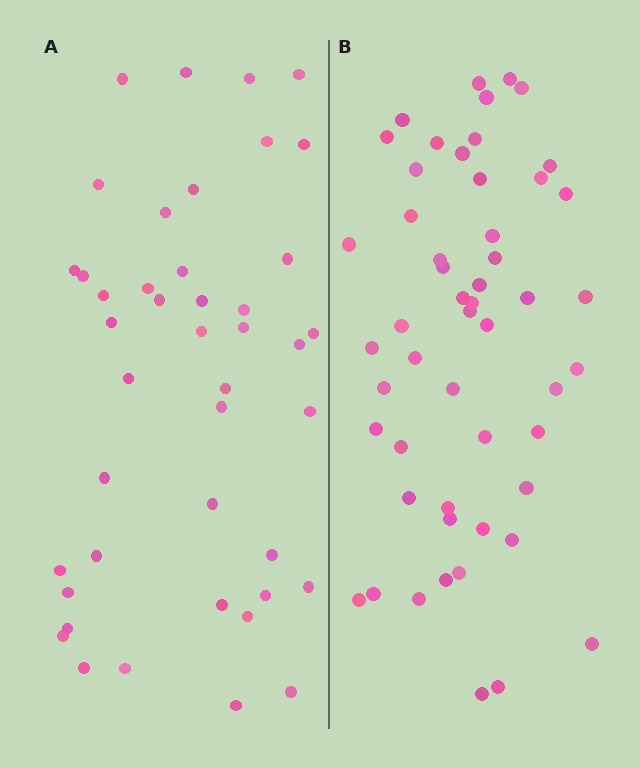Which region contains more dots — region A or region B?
Region B (the right region) has more dots.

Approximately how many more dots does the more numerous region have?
Region B has roughly 8 or so more dots than region A.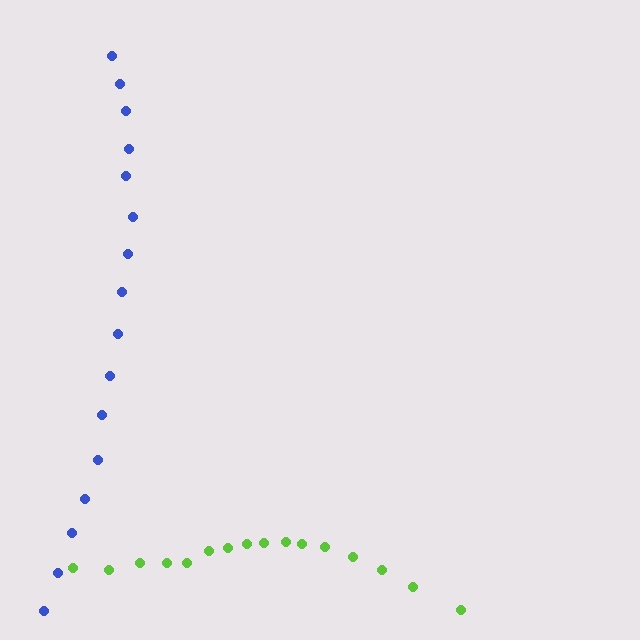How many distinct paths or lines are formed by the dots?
There are 2 distinct paths.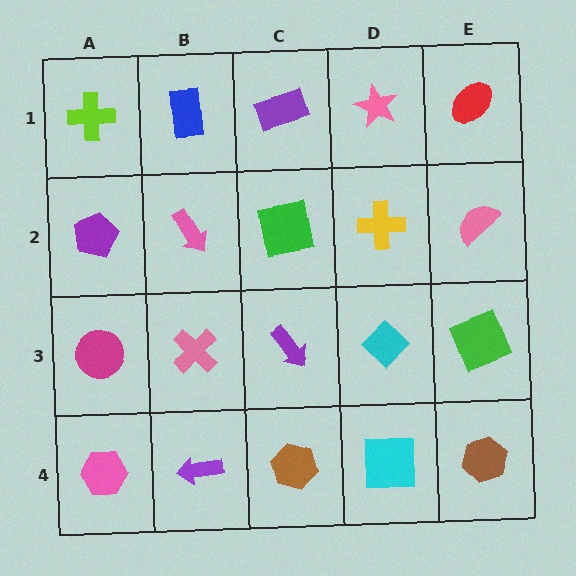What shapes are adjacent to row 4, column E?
A green square (row 3, column E), a cyan square (row 4, column D).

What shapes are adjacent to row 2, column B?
A blue rectangle (row 1, column B), a pink cross (row 3, column B), a purple pentagon (row 2, column A), a green square (row 2, column C).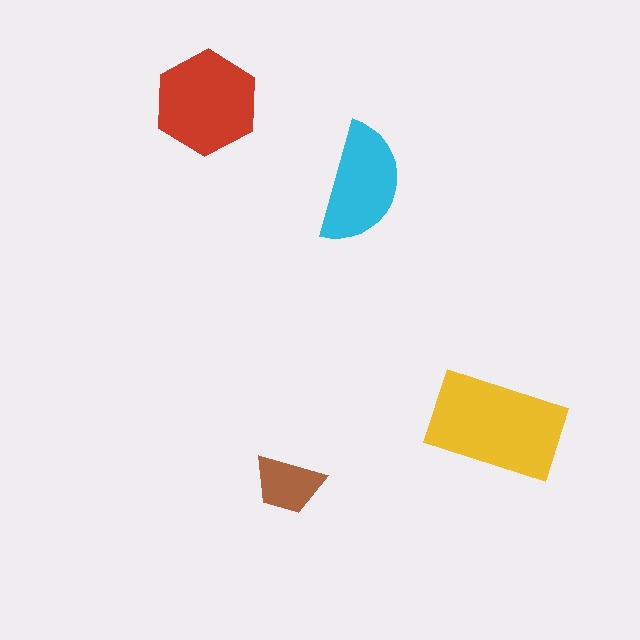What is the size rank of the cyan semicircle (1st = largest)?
3rd.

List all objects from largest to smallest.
The yellow rectangle, the red hexagon, the cyan semicircle, the brown trapezoid.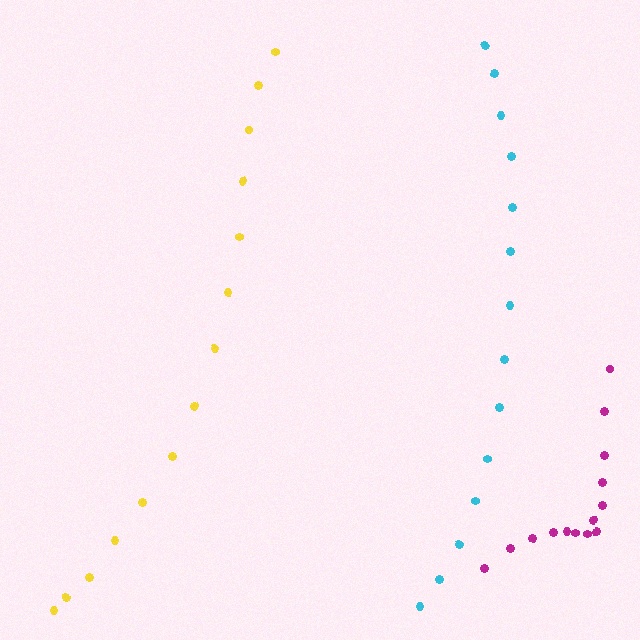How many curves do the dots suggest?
There are 3 distinct paths.